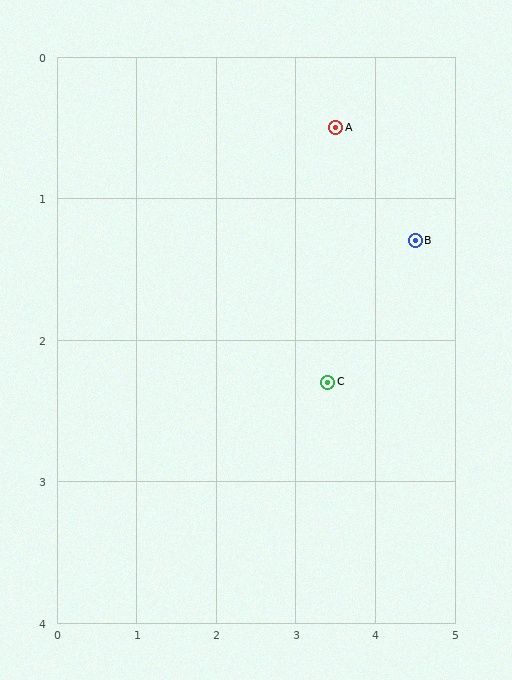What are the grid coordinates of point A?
Point A is at approximately (3.5, 0.5).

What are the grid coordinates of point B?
Point B is at approximately (4.5, 1.3).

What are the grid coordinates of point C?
Point C is at approximately (3.4, 2.3).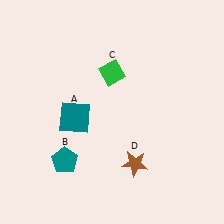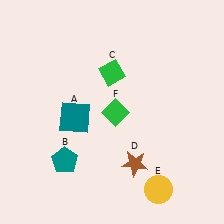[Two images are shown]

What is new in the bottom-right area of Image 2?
A green diamond (F) was added in the bottom-right area of Image 2.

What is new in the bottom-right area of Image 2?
A yellow circle (E) was added in the bottom-right area of Image 2.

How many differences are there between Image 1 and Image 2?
There are 2 differences between the two images.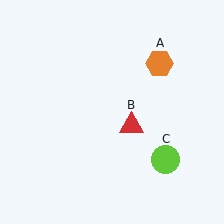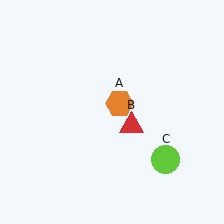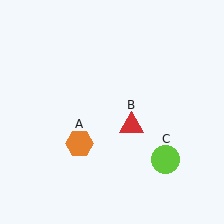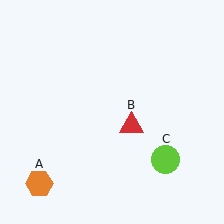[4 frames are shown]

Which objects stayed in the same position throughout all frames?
Red triangle (object B) and lime circle (object C) remained stationary.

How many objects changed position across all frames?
1 object changed position: orange hexagon (object A).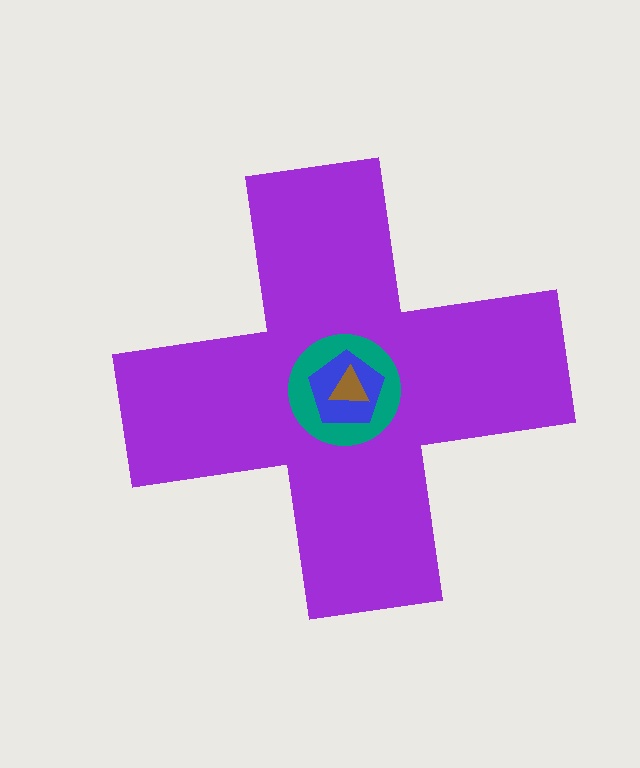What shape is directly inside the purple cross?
The teal circle.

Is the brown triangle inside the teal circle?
Yes.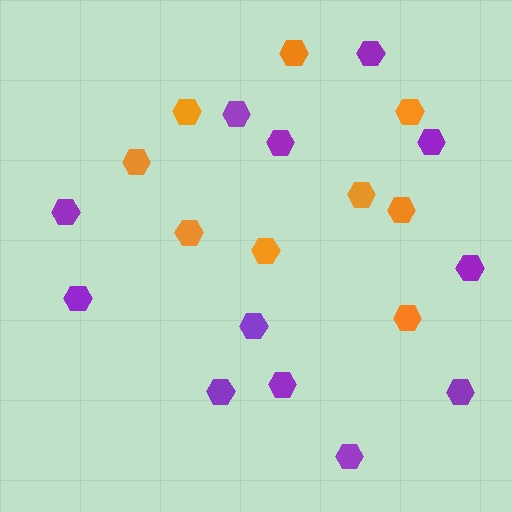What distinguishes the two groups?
There are 2 groups: one group of purple hexagons (12) and one group of orange hexagons (9).